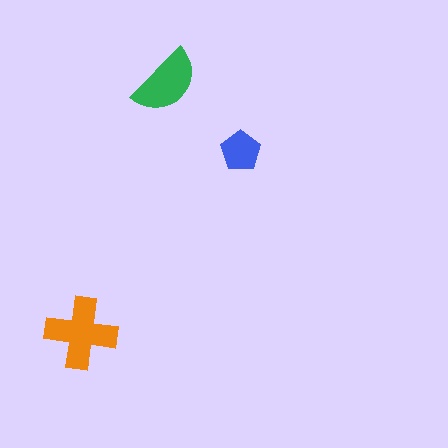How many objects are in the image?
There are 3 objects in the image.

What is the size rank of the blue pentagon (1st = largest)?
3rd.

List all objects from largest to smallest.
The orange cross, the green semicircle, the blue pentagon.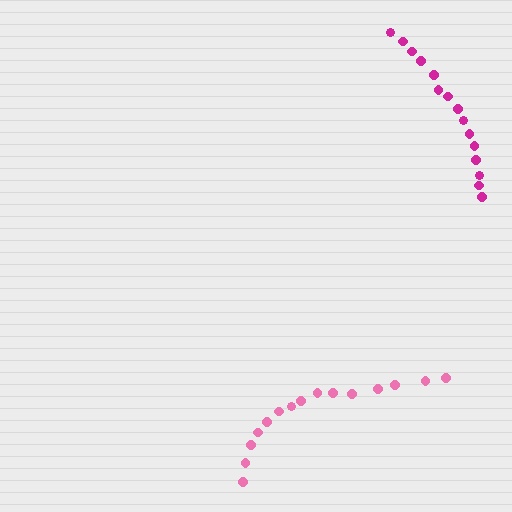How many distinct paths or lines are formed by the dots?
There are 2 distinct paths.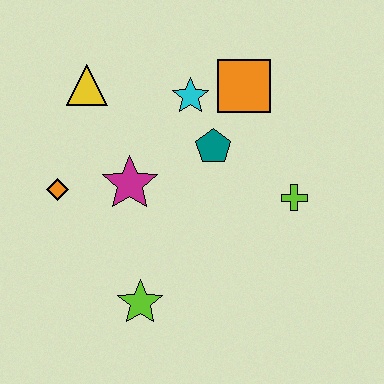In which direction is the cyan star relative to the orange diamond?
The cyan star is to the right of the orange diamond.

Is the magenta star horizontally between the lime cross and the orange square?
No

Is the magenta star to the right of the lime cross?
No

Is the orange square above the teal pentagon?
Yes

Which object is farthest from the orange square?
The lime star is farthest from the orange square.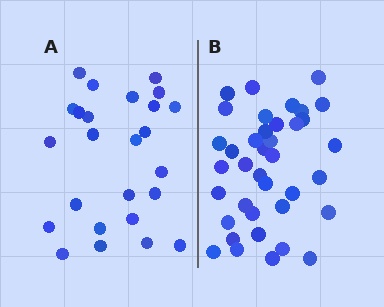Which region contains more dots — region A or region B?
Region B (the right region) has more dots.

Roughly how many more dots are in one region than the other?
Region B has approximately 15 more dots than region A.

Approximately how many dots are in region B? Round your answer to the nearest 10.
About 40 dots. (The exact count is 38, which rounds to 40.)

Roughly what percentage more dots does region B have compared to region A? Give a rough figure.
About 50% more.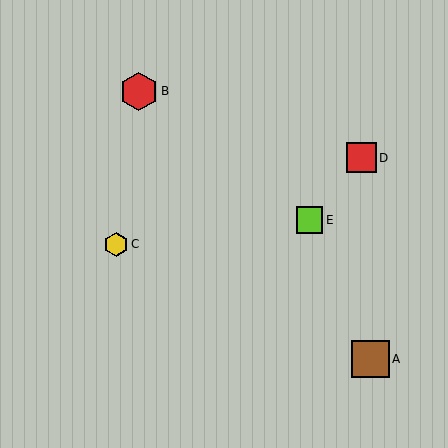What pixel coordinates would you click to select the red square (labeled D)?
Click at (361, 158) to select the red square D.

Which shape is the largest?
The red hexagon (labeled B) is the largest.